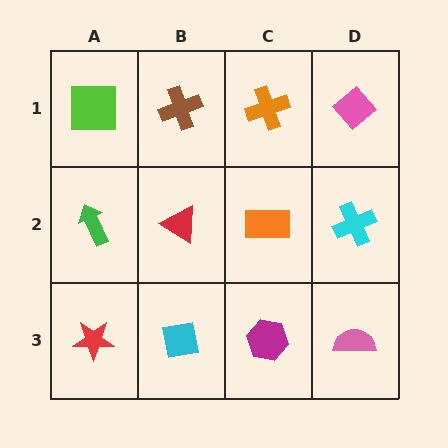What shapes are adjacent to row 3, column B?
A red triangle (row 2, column B), a red star (row 3, column A), a magenta hexagon (row 3, column C).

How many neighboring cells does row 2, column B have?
4.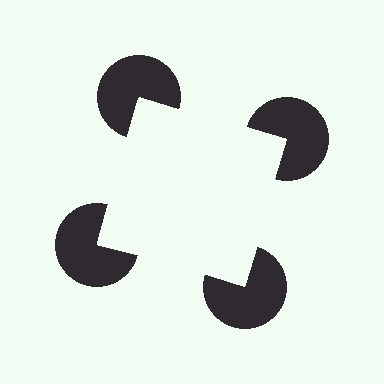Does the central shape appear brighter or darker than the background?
It typically appears slightly brighter than the background, even though no actual brightness change is drawn.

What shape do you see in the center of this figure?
An illusory square — its edges are inferred from the aligned wedge cuts in the pac-man discs, not physically drawn.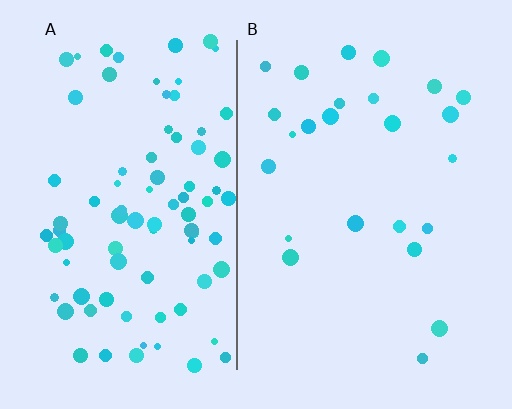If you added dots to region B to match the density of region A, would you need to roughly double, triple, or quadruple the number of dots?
Approximately triple.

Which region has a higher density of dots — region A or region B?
A (the left).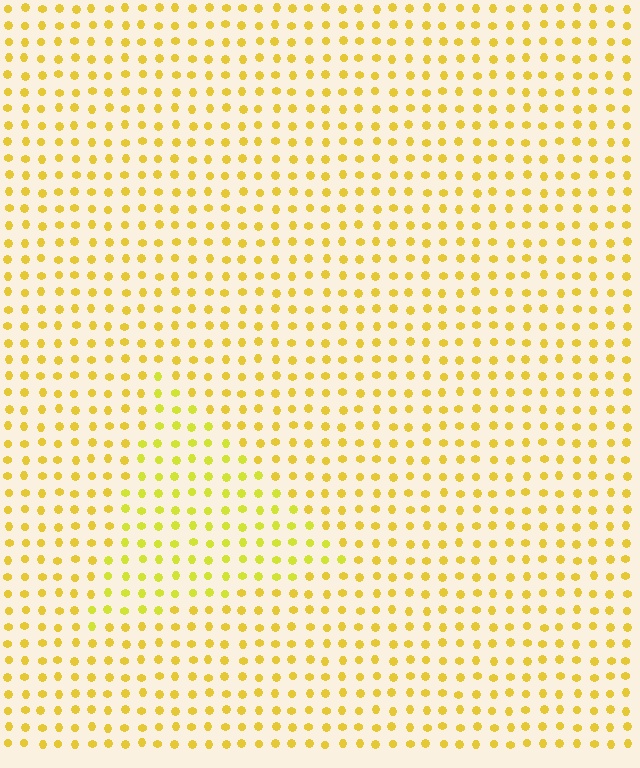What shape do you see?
I see a triangle.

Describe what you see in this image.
The image is filled with small yellow elements in a uniform arrangement. A triangle-shaped region is visible where the elements are tinted to a slightly different hue, forming a subtle color boundary.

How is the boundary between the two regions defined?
The boundary is defined purely by a slight shift in hue (about 16 degrees). Spacing, size, and orientation are identical on both sides.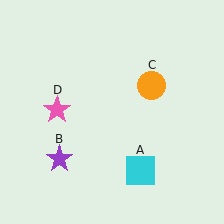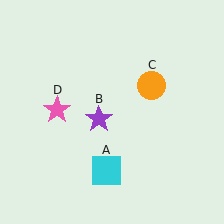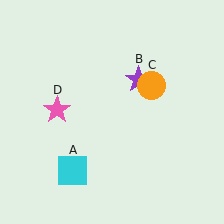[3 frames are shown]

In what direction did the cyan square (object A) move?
The cyan square (object A) moved left.